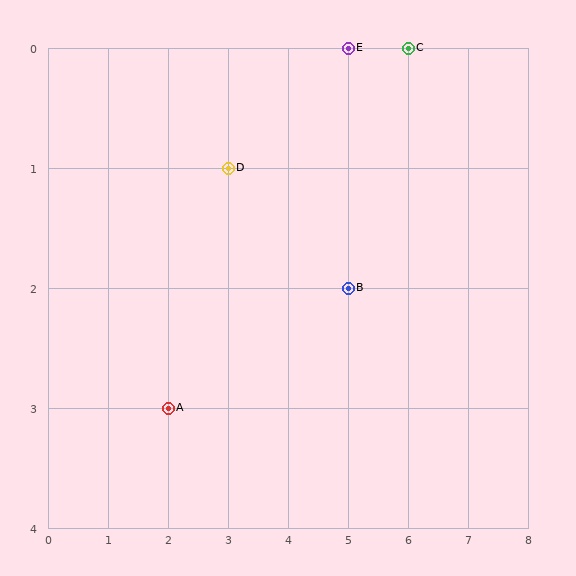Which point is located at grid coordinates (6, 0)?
Point C is at (6, 0).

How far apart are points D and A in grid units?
Points D and A are 1 column and 2 rows apart (about 2.2 grid units diagonally).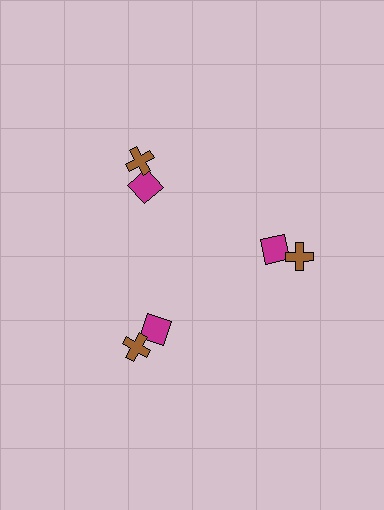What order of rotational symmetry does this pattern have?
This pattern has 3-fold rotational symmetry.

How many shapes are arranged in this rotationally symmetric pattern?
There are 6 shapes, arranged in 3 groups of 2.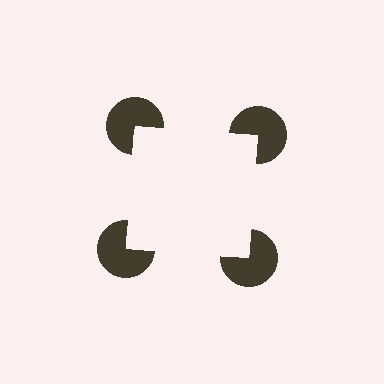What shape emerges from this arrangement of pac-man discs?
An illusory square — its edges are inferred from the aligned wedge cuts in the pac-man discs, not physically drawn.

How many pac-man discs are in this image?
There are 4 — one at each vertex of the illusory square.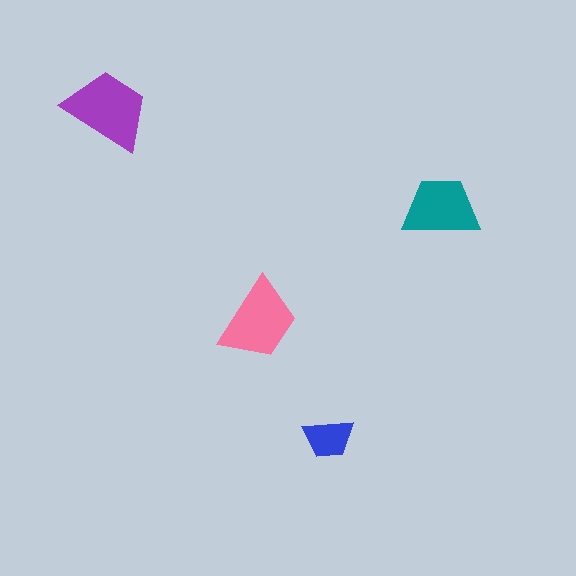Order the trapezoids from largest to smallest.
the purple one, the pink one, the teal one, the blue one.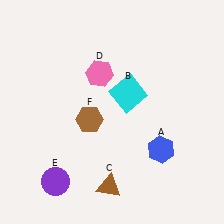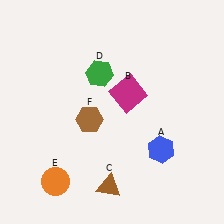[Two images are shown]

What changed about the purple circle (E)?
In Image 1, E is purple. In Image 2, it changed to orange.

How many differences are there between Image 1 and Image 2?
There are 3 differences between the two images.